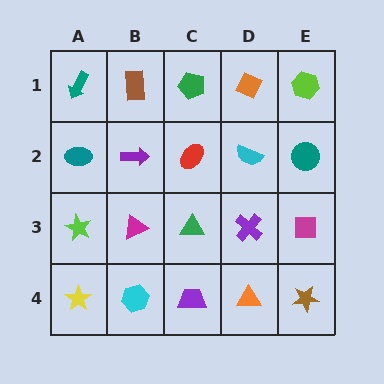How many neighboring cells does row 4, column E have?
2.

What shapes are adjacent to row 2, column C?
A green pentagon (row 1, column C), a green triangle (row 3, column C), a purple arrow (row 2, column B), a cyan semicircle (row 2, column D).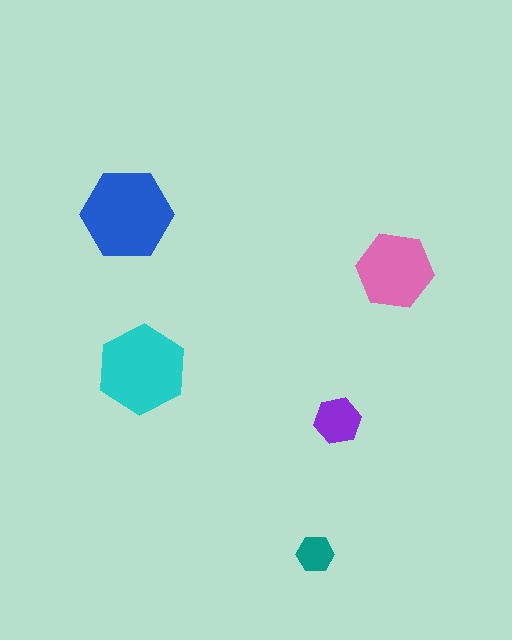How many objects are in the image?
There are 5 objects in the image.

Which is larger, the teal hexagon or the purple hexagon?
The purple one.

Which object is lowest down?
The teal hexagon is bottommost.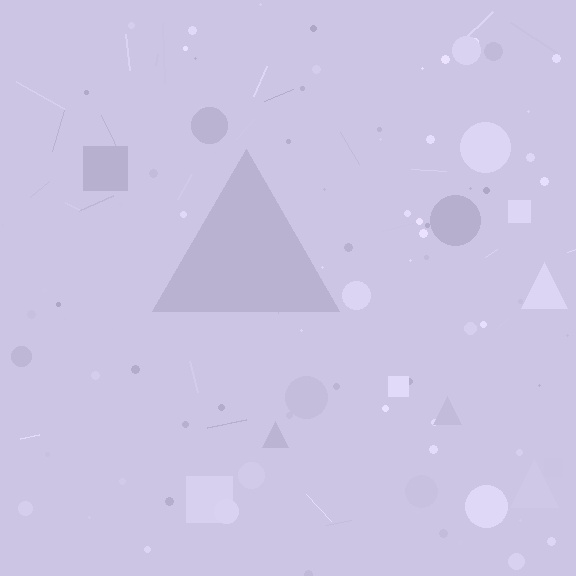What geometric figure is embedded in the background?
A triangle is embedded in the background.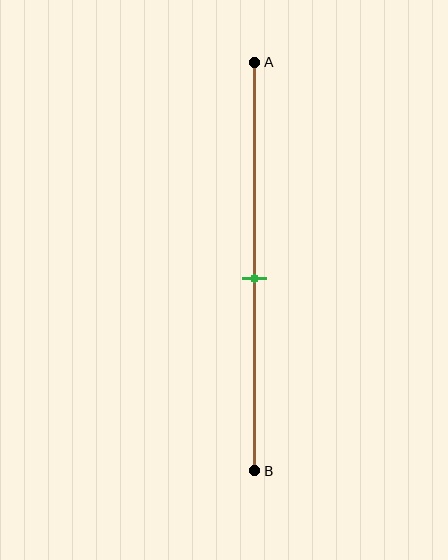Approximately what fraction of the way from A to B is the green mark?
The green mark is approximately 55% of the way from A to B.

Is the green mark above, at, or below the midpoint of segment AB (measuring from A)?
The green mark is approximately at the midpoint of segment AB.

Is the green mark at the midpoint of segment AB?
Yes, the mark is approximately at the midpoint.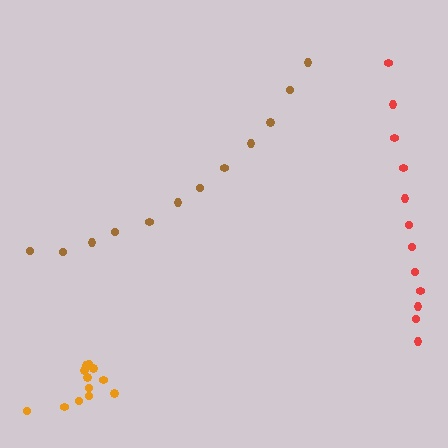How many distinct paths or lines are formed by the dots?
There are 3 distinct paths.